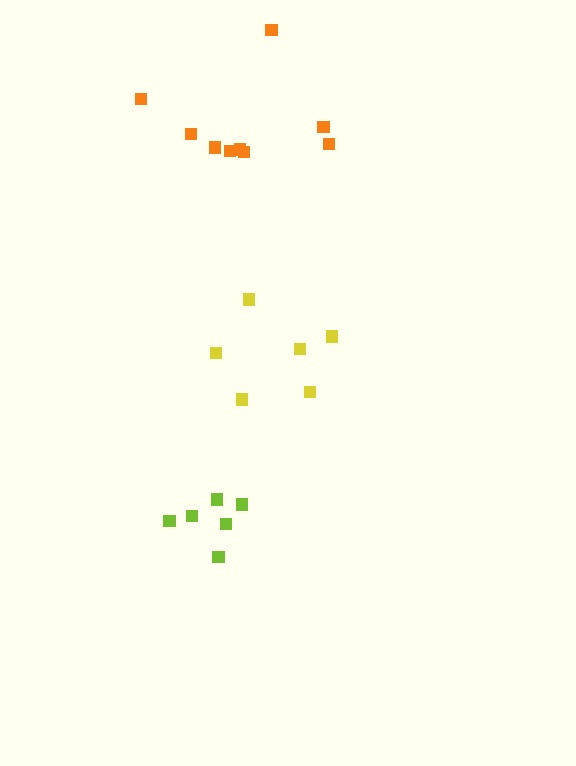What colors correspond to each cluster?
The clusters are colored: yellow, lime, orange.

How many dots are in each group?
Group 1: 6 dots, Group 2: 6 dots, Group 3: 9 dots (21 total).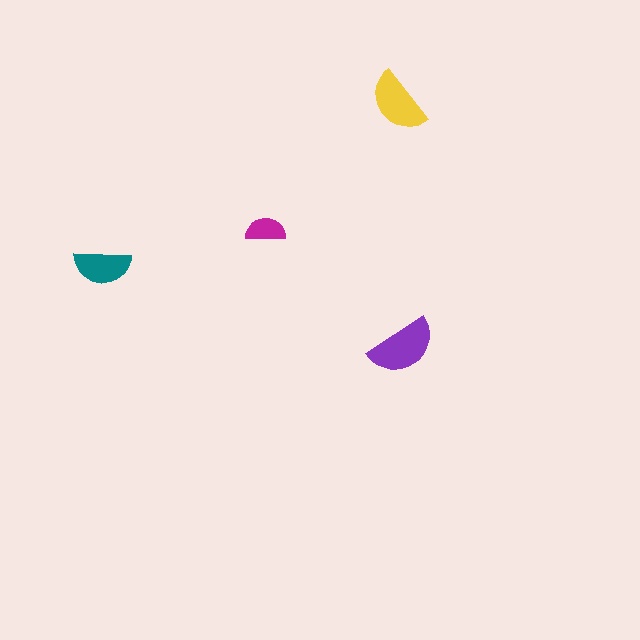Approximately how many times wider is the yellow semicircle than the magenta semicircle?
About 1.5 times wider.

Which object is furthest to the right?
The purple semicircle is rightmost.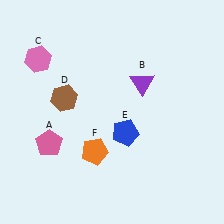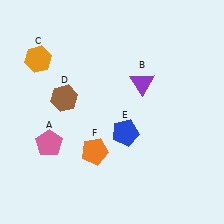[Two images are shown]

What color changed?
The hexagon (C) changed from pink in Image 1 to orange in Image 2.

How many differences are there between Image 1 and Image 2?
There is 1 difference between the two images.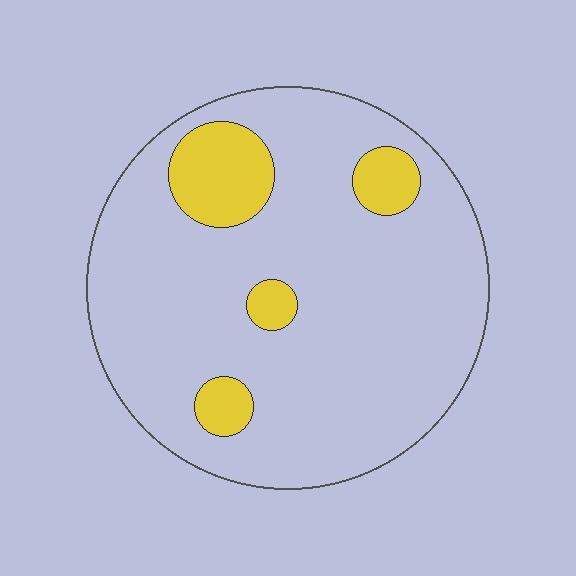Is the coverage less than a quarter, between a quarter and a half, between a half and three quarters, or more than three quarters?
Less than a quarter.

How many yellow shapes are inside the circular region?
4.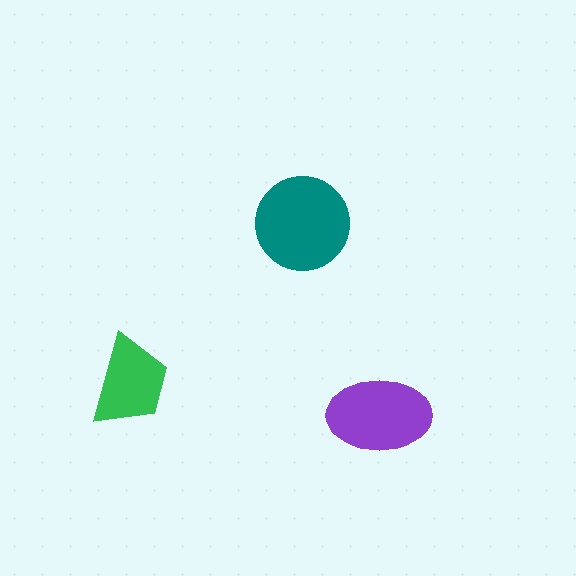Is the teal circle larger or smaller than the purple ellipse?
Larger.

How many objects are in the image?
There are 3 objects in the image.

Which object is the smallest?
The green trapezoid.